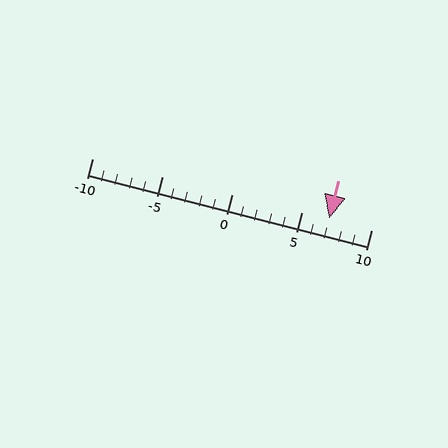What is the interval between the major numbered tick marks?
The major tick marks are spaced 5 units apart.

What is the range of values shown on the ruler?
The ruler shows values from -10 to 10.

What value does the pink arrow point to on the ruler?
The pink arrow points to approximately 7.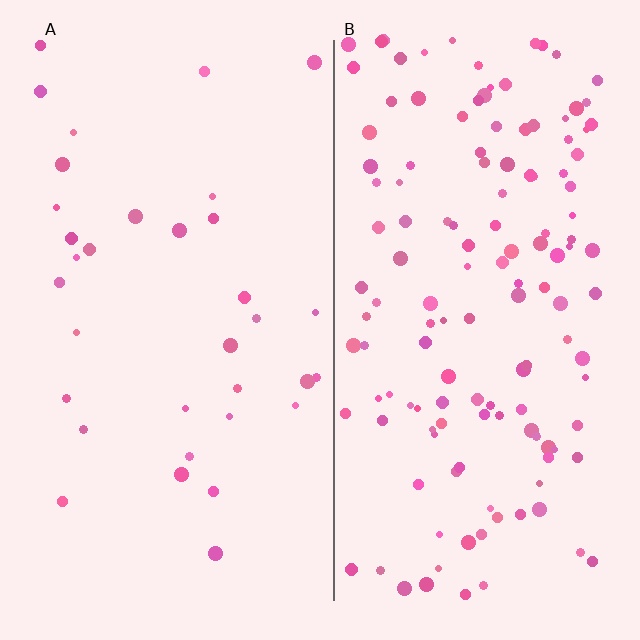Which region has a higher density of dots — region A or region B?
B (the right).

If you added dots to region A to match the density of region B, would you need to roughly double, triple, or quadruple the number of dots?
Approximately quadruple.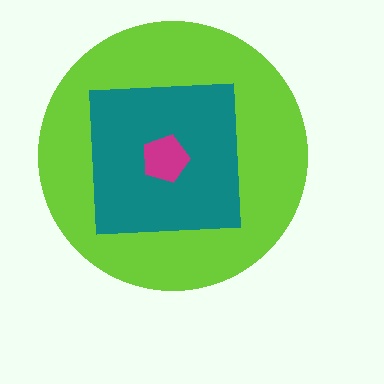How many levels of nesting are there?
3.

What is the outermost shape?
The lime circle.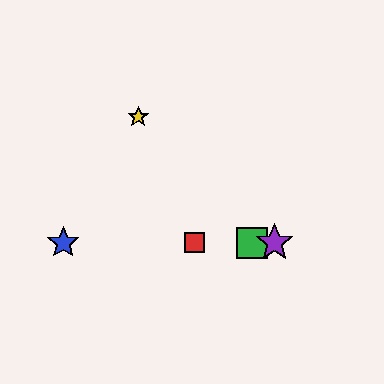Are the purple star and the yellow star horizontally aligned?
No, the purple star is at y≈243 and the yellow star is at y≈117.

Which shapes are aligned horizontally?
The red square, the blue star, the green square, the purple star are aligned horizontally.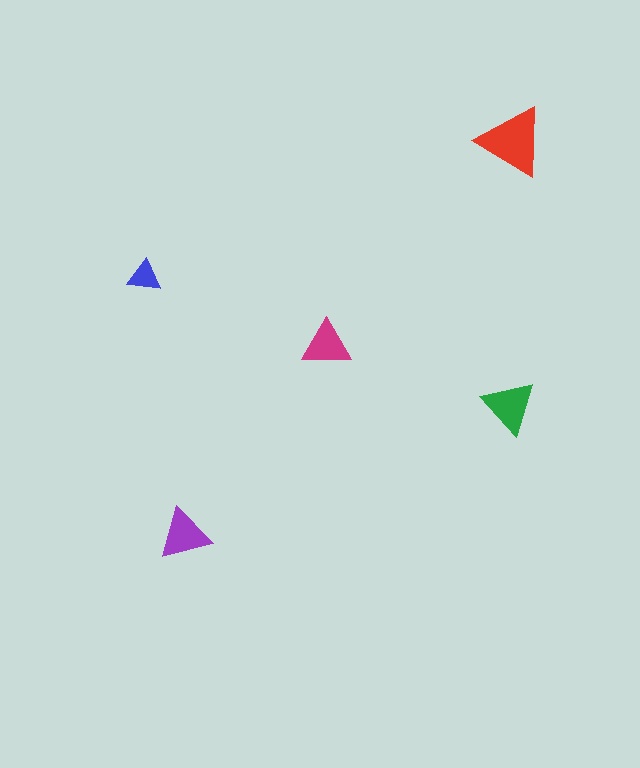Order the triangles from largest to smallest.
the red one, the green one, the purple one, the magenta one, the blue one.